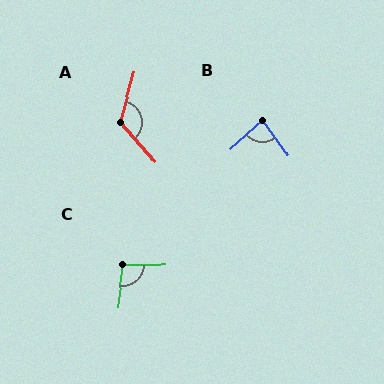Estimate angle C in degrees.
Approximately 97 degrees.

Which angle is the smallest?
B, at approximately 84 degrees.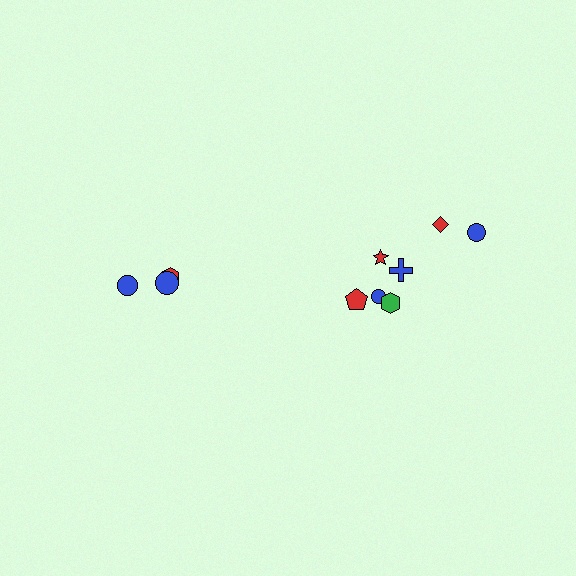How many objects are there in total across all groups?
There are 10 objects.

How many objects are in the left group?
There are 3 objects.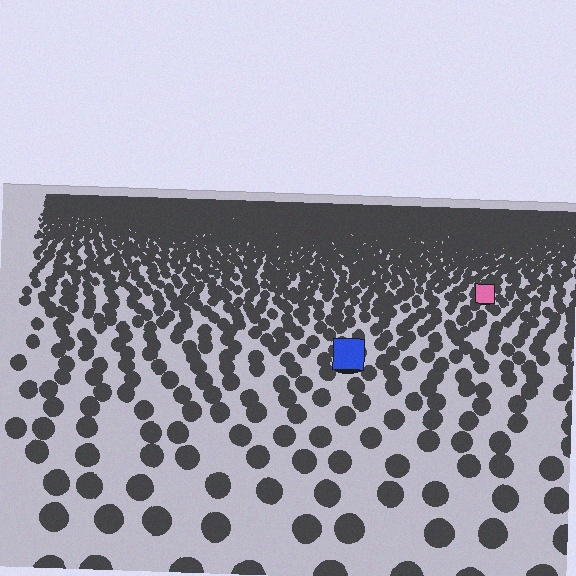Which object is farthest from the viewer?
The pink square is farthest from the viewer. It appears smaller and the ground texture around it is denser.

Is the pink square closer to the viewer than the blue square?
No. The blue square is closer — you can tell from the texture gradient: the ground texture is coarser near it.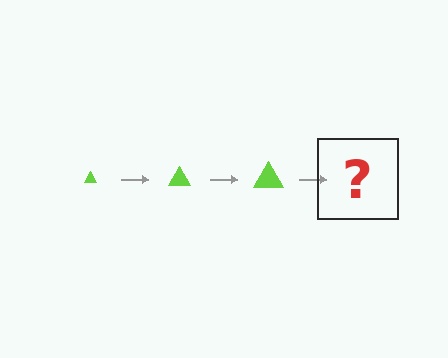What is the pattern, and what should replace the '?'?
The pattern is that the triangle gets progressively larger each step. The '?' should be a lime triangle, larger than the previous one.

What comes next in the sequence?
The next element should be a lime triangle, larger than the previous one.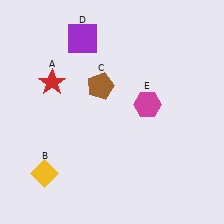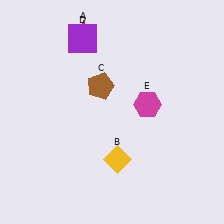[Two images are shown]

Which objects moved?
The objects that moved are: the red star (A), the yellow diamond (B).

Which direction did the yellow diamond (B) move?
The yellow diamond (B) moved right.